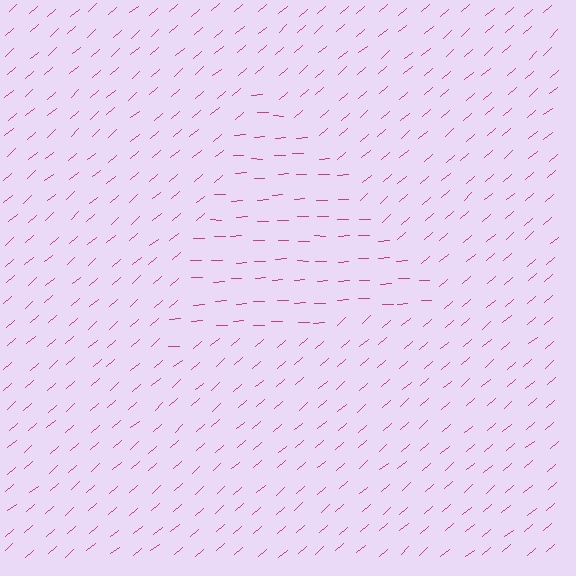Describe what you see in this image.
The image is filled with small magenta line segments. A triangle region in the image has lines oriented differently from the surrounding lines, creating a visible texture boundary.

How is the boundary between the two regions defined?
The boundary is defined purely by a change in line orientation (approximately 39 degrees difference). All lines are the same color and thickness.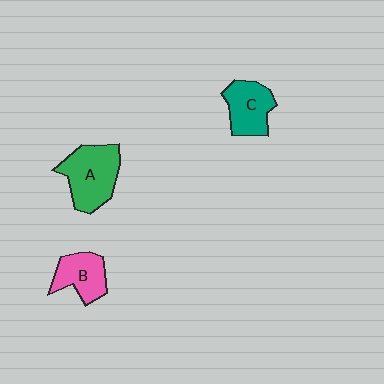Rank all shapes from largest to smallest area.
From largest to smallest: A (green), C (teal), B (pink).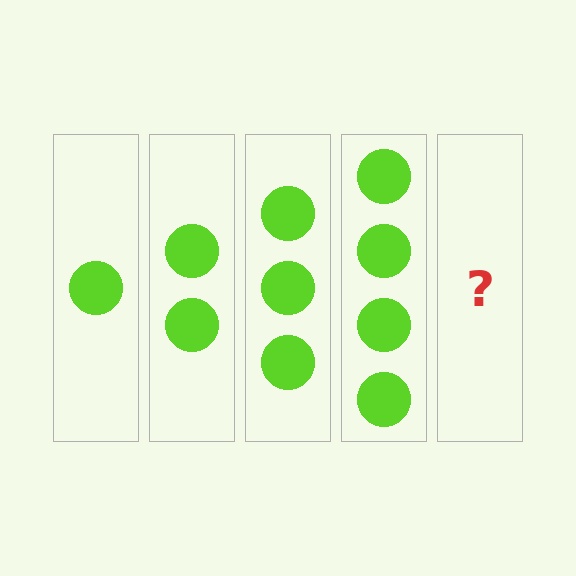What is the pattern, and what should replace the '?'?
The pattern is that each step adds one more circle. The '?' should be 5 circles.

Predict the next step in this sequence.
The next step is 5 circles.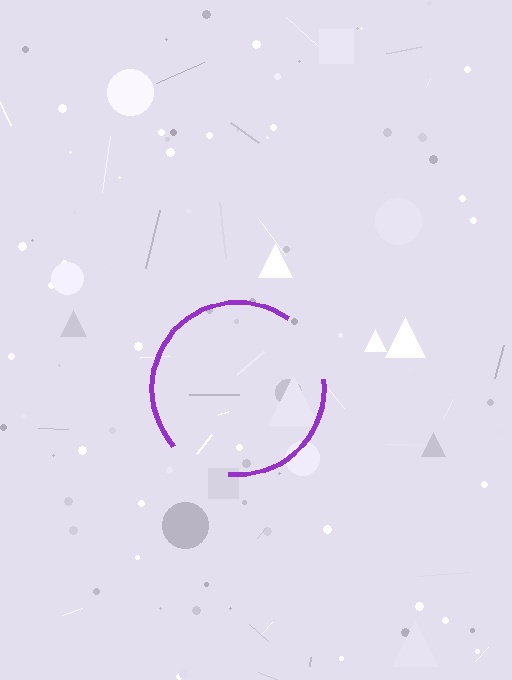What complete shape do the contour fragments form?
The contour fragments form a circle.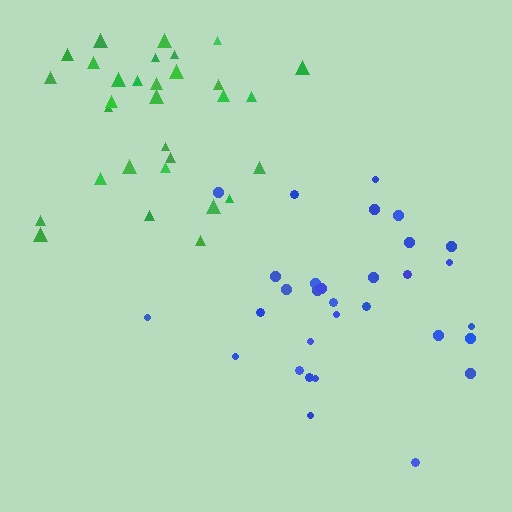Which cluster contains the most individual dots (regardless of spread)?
Blue (31).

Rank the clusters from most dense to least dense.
green, blue.